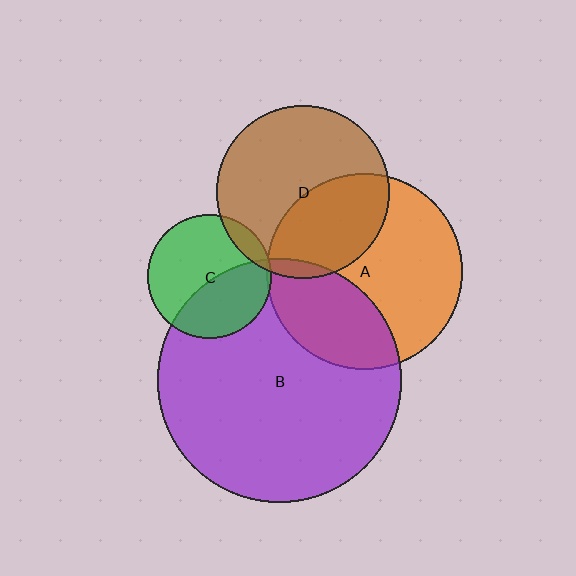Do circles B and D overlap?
Yes.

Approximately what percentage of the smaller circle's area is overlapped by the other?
Approximately 5%.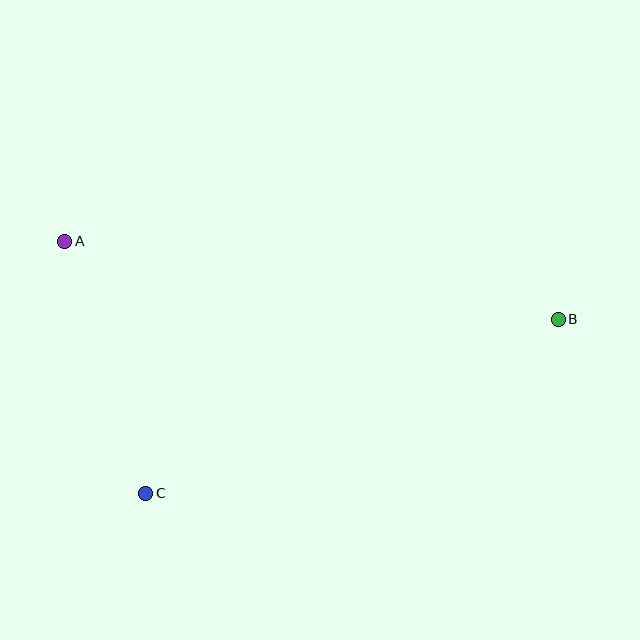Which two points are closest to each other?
Points A and C are closest to each other.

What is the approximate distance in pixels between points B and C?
The distance between B and C is approximately 448 pixels.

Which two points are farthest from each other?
Points A and B are farthest from each other.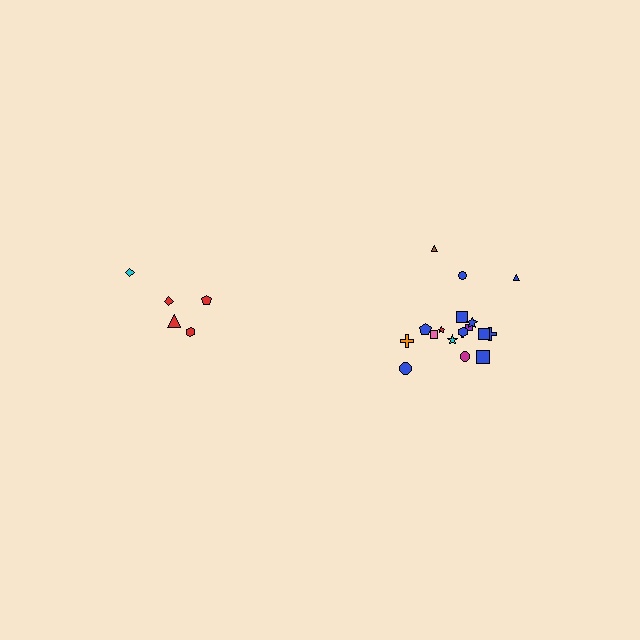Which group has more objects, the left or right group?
The right group.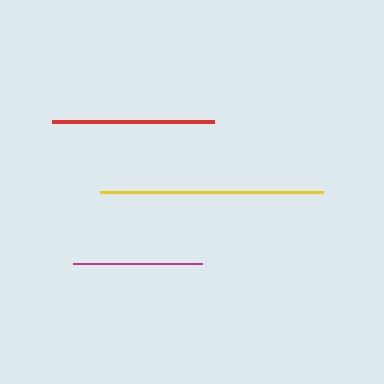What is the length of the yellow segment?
The yellow segment is approximately 223 pixels long.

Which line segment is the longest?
The yellow line is the longest at approximately 223 pixels.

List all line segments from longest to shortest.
From longest to shortest: yellow, red, magenta.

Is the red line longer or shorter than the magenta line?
The red line is longer than the magenta line.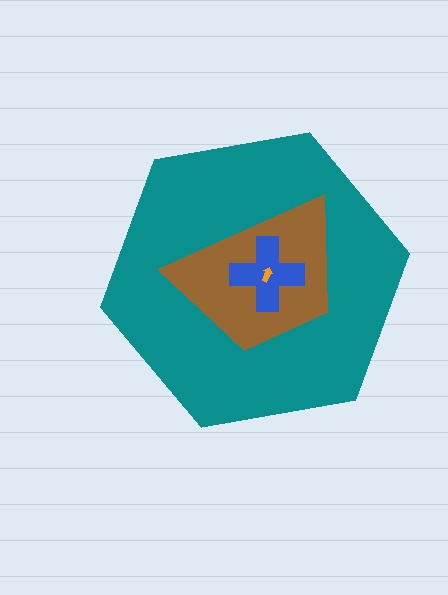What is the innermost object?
The orange arrow.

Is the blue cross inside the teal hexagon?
Yes.